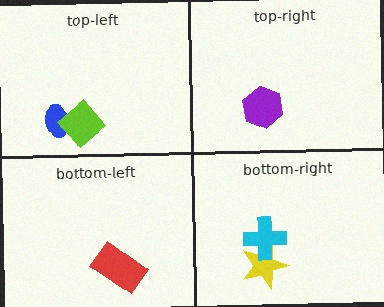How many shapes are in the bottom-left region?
1.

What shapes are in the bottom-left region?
The red rectangle.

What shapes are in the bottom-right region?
The yellow star, the cyan cross.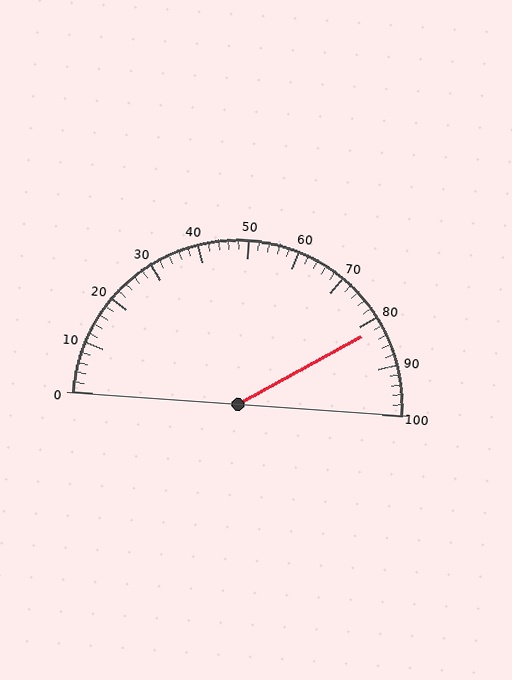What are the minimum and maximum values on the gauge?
The gauge ranges from 0 to 100.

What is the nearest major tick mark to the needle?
The nearest major tick mark is 80.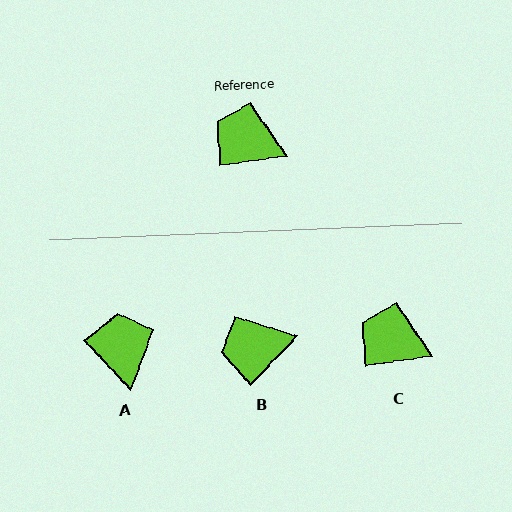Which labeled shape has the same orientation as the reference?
C.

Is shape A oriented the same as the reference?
No, it is off by about 55 degrees.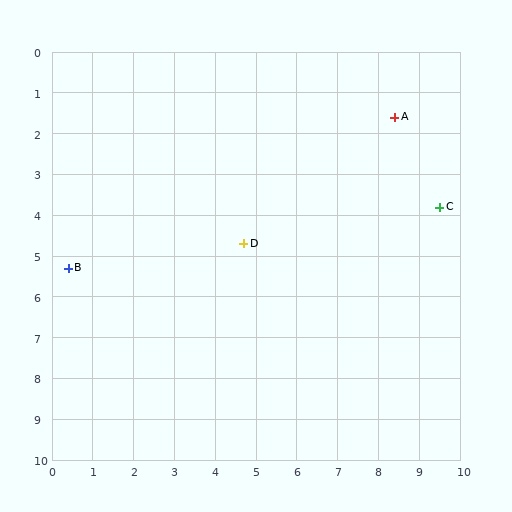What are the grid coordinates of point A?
Point A is at approximately (8.4, 1.6).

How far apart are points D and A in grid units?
Points D and A are about 4.8 grid units apart.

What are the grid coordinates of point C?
Point C is at approximately (9.5, 3.8).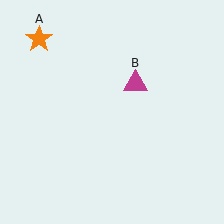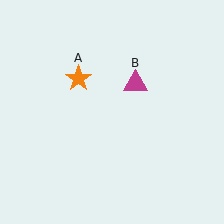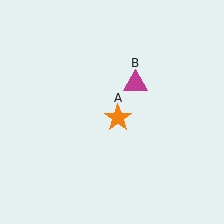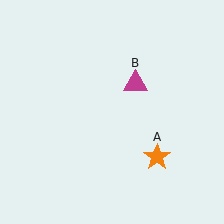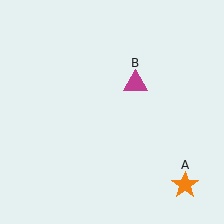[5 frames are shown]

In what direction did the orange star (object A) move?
The orange star (object A) moved down and to the right.